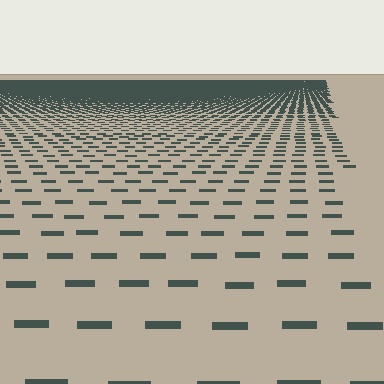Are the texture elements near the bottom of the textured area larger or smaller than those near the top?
Larger. Near the bottom, elements are closer to the viewer and appear at a bigger on-screen size.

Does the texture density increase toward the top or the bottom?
Density increases toward the top.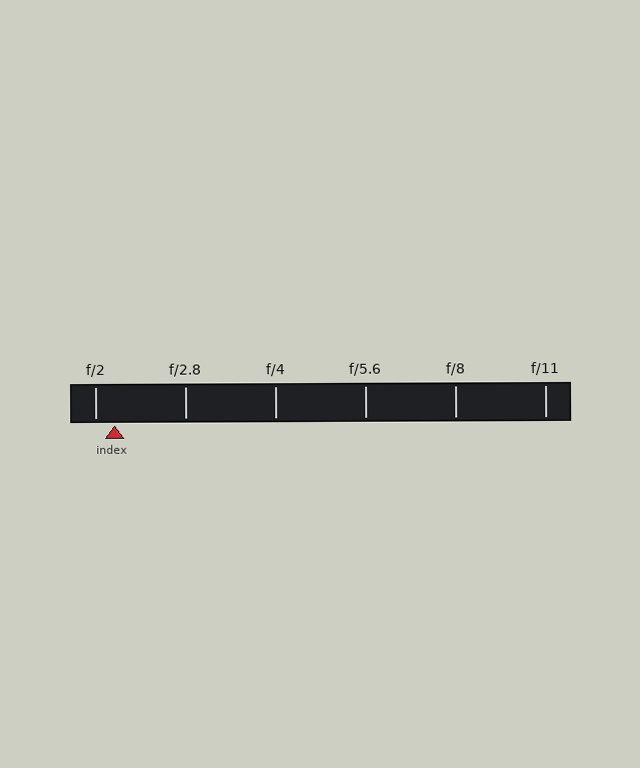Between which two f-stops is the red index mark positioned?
The index mark is between f/2 and f/2.8.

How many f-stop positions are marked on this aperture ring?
There are 6 f-stop positions marked.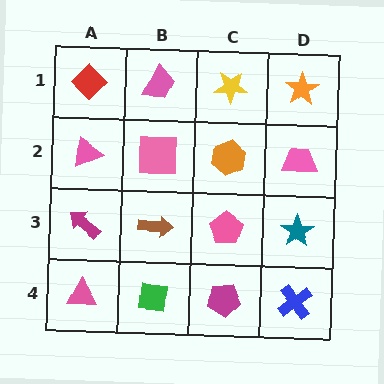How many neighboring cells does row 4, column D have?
2.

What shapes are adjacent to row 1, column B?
A pink square (row 2, column B), a red diamond (row 1, column A), a yellow star (row 1, column C).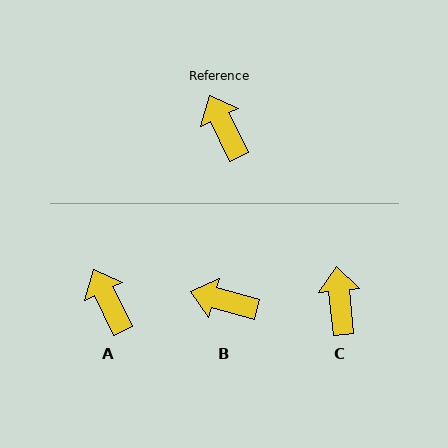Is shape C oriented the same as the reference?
No, it is off by about 20 degrees.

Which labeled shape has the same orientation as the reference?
A.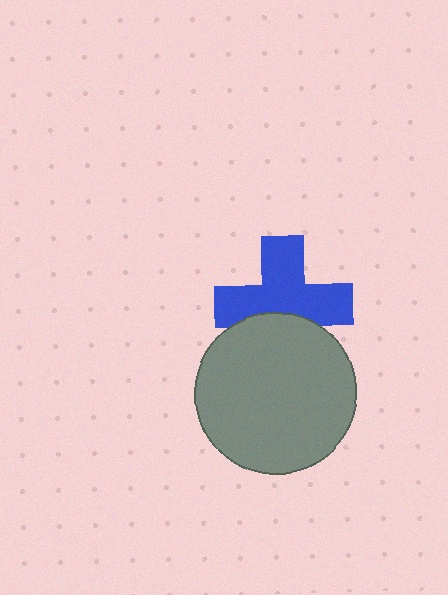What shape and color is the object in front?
The object in front is a gray circle.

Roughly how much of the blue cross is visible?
Most of it is visible (roughly 69%).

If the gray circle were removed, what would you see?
You would see the complete blue cross.